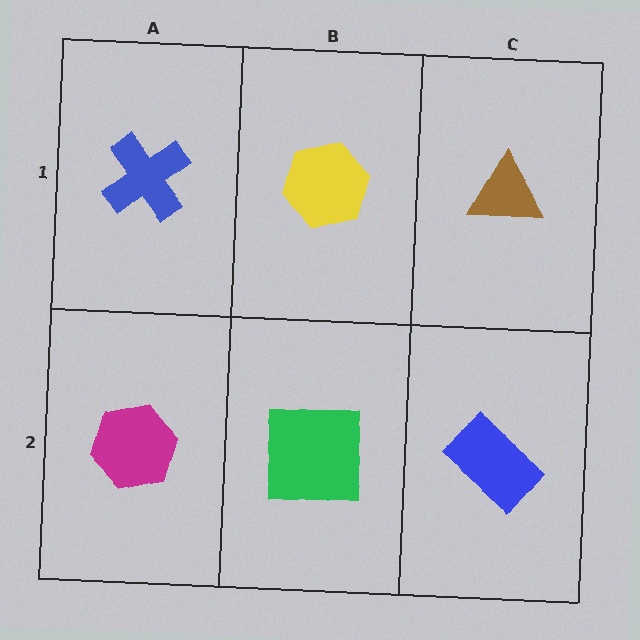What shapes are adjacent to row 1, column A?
A magenta hexagon (row 2, column A), a yellow hexagon (row 1, column B).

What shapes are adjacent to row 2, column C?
A brown triangle (row 1, column C), a green square (row 2, column B).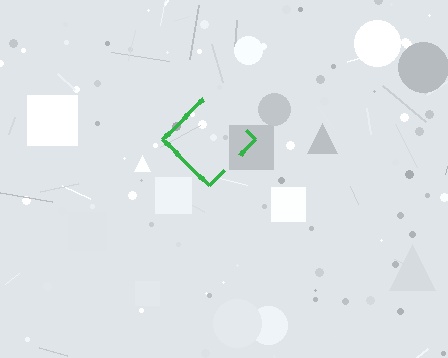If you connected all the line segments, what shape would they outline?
They would outline a diamond.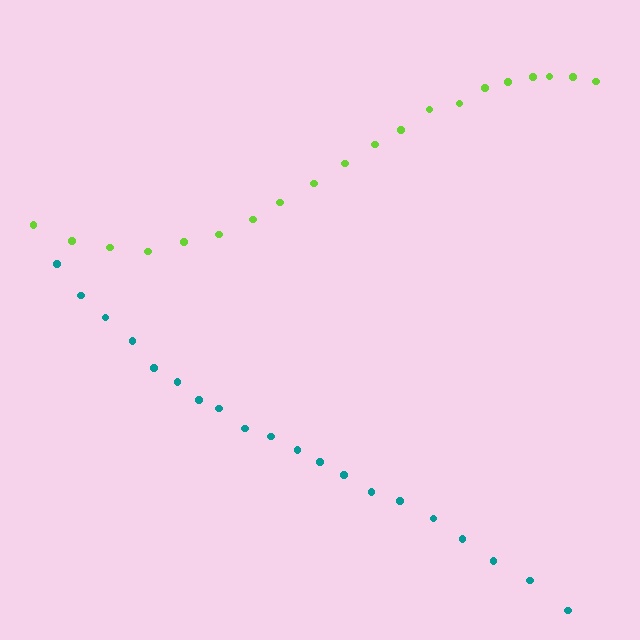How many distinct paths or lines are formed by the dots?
There are 2 distinct paths.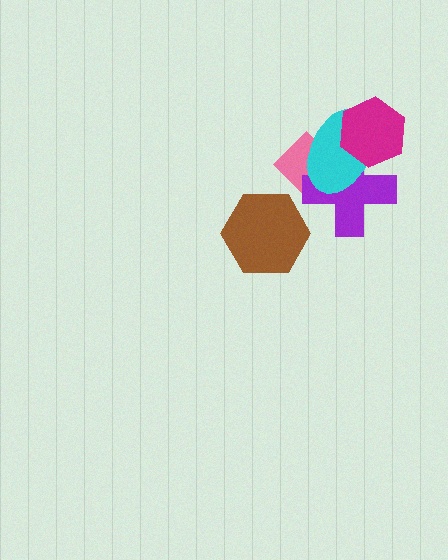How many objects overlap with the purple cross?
3 objects overlap with the purple cross.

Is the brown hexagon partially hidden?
No, no other shape covers it.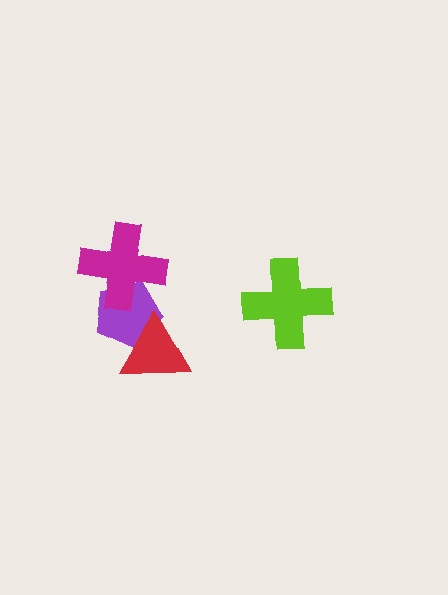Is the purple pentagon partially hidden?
Yes, it is partially covered by another shape.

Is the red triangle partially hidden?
No, no other shape covers it.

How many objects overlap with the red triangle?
1 object overlaps with the red triangle.